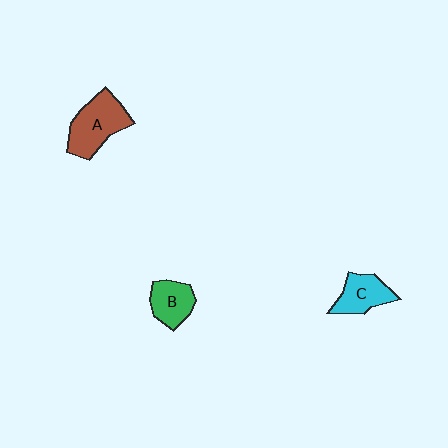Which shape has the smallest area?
Shape B (green).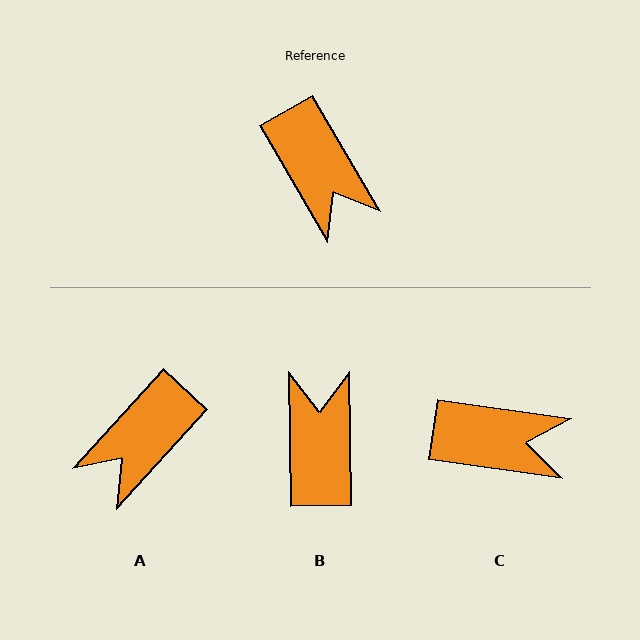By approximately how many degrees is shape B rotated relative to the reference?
Approximately 150 degrees counter-clockwise.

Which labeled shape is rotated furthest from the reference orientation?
B, about 150 degrees away.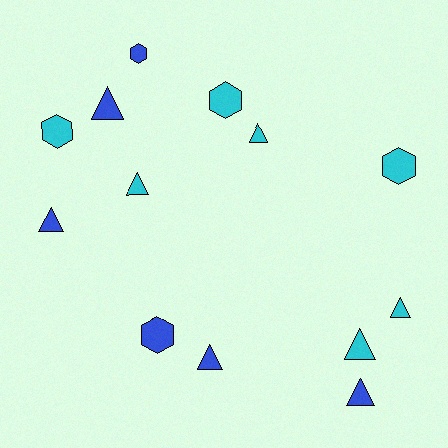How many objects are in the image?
There are 13 objects.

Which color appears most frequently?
Cyan, with 7 objects.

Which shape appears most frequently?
Triangle, with 8 objects.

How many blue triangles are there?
There are 4 blue triangles.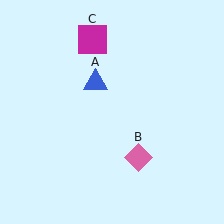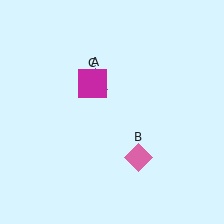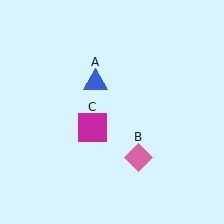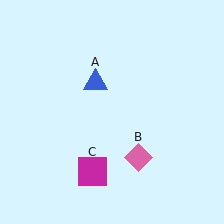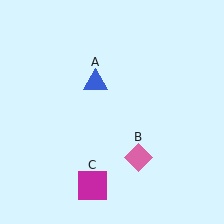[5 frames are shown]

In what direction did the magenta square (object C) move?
The magenta square (object C) moved down.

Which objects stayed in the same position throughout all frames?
Blue triangle (object A) and pink diamond (object B) remained stationary.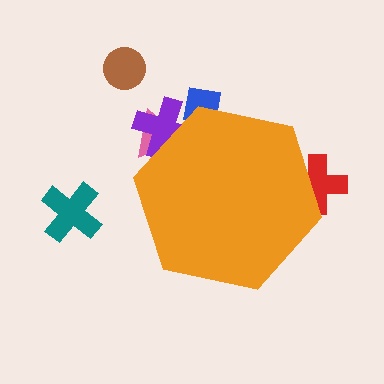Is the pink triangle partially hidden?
Yes, the pink triangle is partially hidden behind the orange hexagon.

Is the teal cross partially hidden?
No, the teal cross is fully visible.